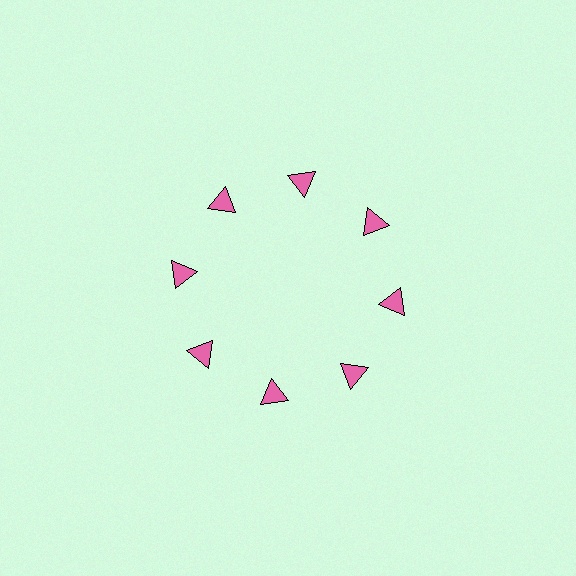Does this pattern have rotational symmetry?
Yes, this pattern has 8-fold rotational symmetry. It looks the same after rotating 45 degrees around the center.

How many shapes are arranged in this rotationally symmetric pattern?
There are 8 shapes, arranged in 8 groups of 1.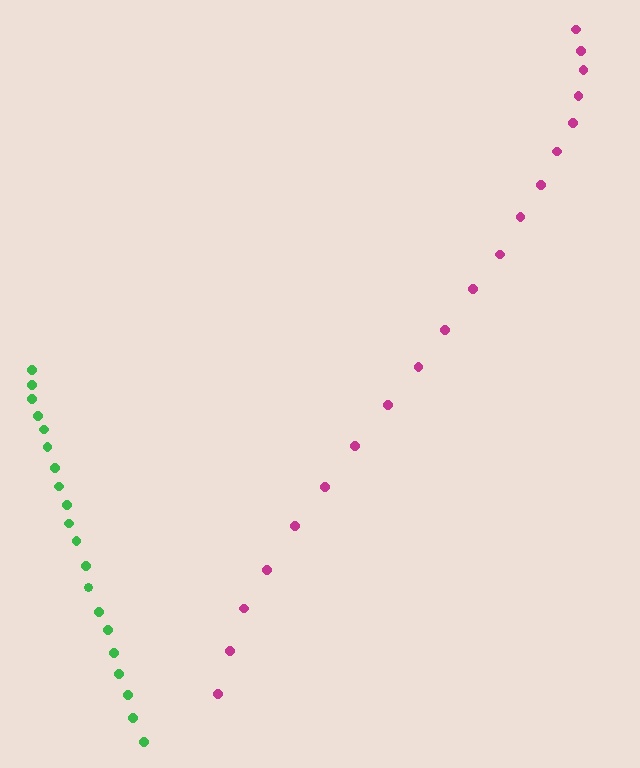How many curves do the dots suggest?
There are 2 distinct paths.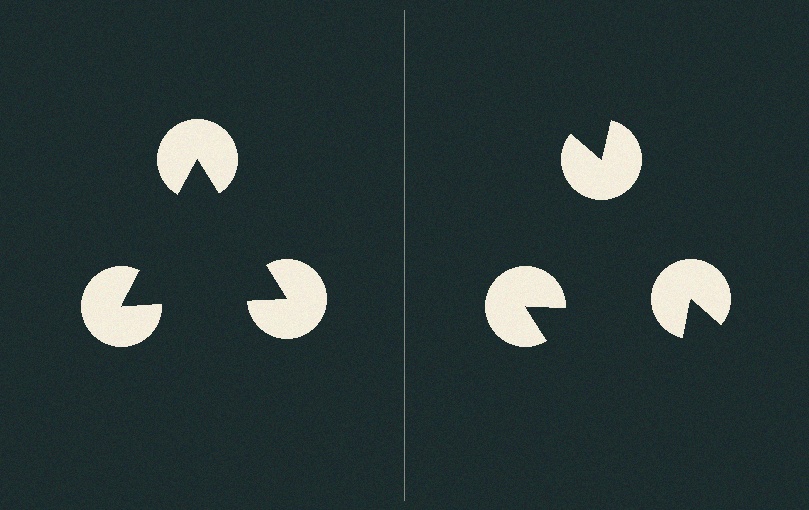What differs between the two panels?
The pac-man discs are positioned identically on both sides; only the wedge orientations differ. On the left they align to a triangle; on the right they are misaligned.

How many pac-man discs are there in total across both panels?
6 — 3 on each side.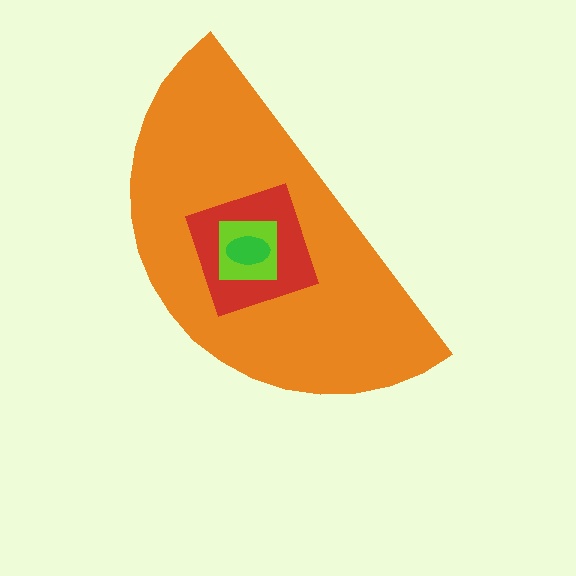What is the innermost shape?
The green ellipse.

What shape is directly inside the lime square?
The green ellipse.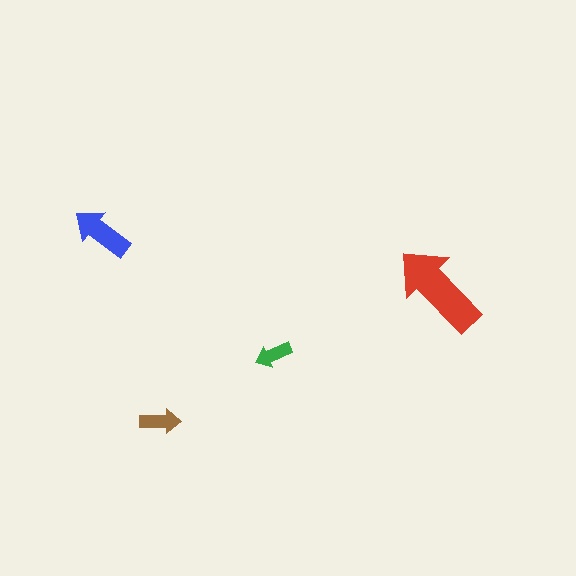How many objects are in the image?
There are 4 objects in the image.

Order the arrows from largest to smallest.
the red one, the blue one, the brown one, the green one.